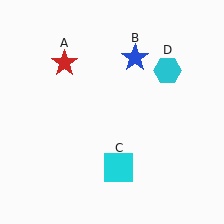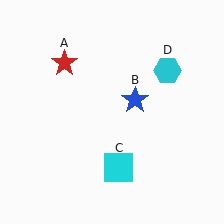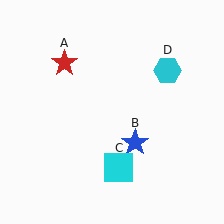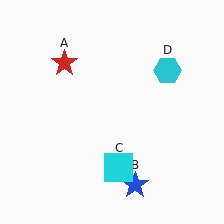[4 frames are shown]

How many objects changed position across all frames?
1 object changed position: blue star (object B).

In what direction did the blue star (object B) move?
The blue star (object B) moved down.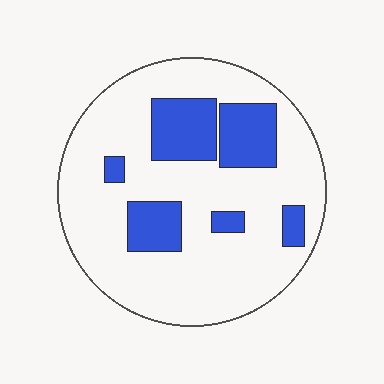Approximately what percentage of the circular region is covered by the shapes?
Approximately 25%.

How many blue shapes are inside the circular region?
6.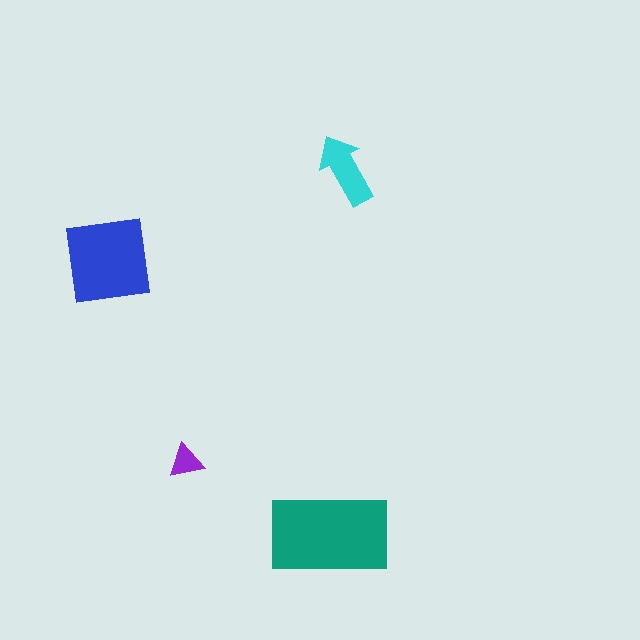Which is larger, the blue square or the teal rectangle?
The teal rectangle.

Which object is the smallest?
The purple triangle.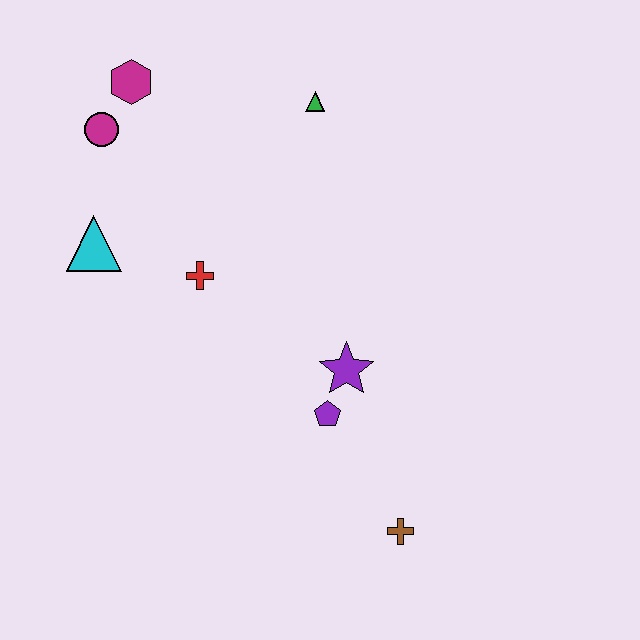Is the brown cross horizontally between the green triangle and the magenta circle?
No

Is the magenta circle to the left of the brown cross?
Yes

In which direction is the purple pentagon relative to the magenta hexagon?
The purple pentagon is below the magenta hexagon.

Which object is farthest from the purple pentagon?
The magenta hexagon is farthest from the purple pentagon.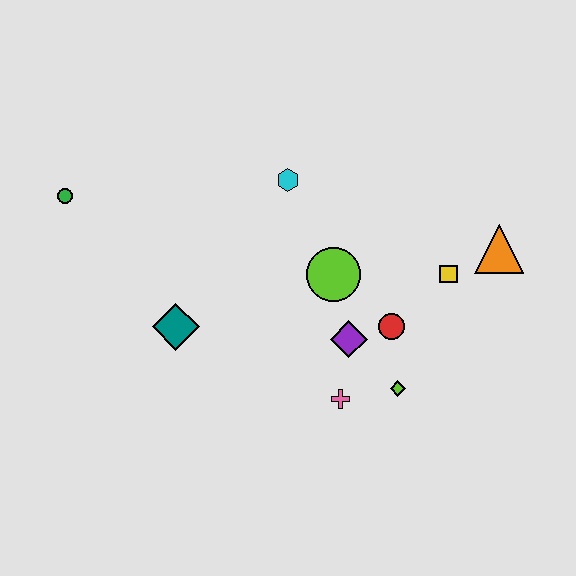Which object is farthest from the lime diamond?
The green circle is farthest from the lime diamond.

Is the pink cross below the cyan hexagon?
Yes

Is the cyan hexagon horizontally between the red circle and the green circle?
Yes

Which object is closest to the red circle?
The purple diamond is closest to the red circle.